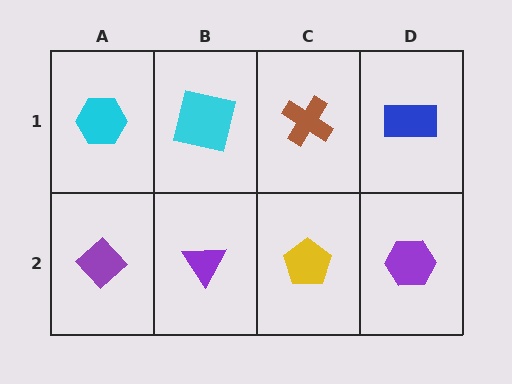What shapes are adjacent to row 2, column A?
A cyan hexagon (row 1, column A), a purple triangle (row 2, column B).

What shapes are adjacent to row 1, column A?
A purple diamond (row 2, column A), a cyan square (row 1, column B).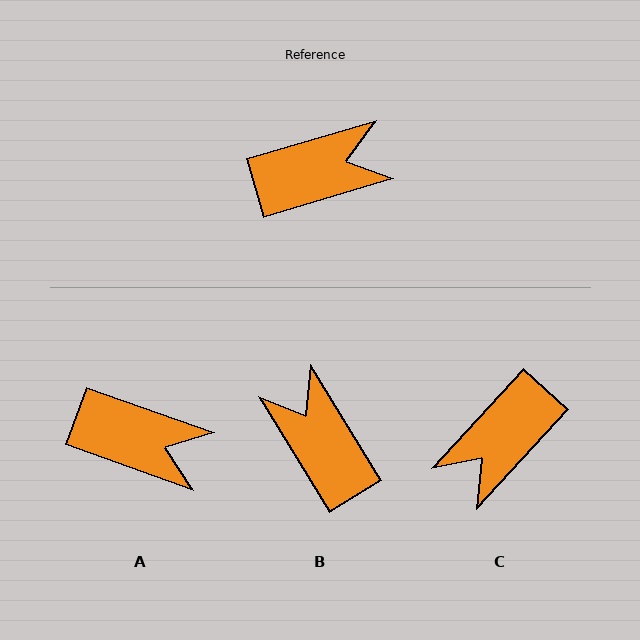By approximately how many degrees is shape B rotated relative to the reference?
Approximately 105 degrees counter-clockwise.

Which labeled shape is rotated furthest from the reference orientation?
C, about 149 degrees away.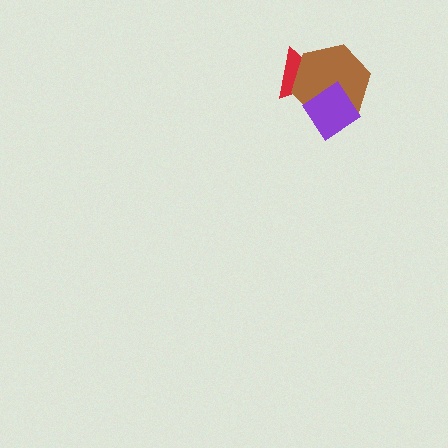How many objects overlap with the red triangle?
2 objects overlap with the red triangle.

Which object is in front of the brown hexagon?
The purple diamond is in front of the brown hexagon.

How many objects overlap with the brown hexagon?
2 objects overlap with the brown hexagon.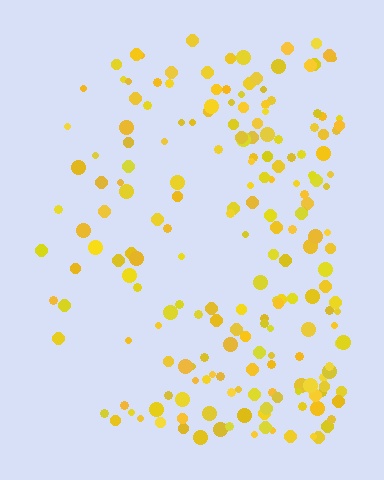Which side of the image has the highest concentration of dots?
The right.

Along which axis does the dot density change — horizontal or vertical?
Horizontal.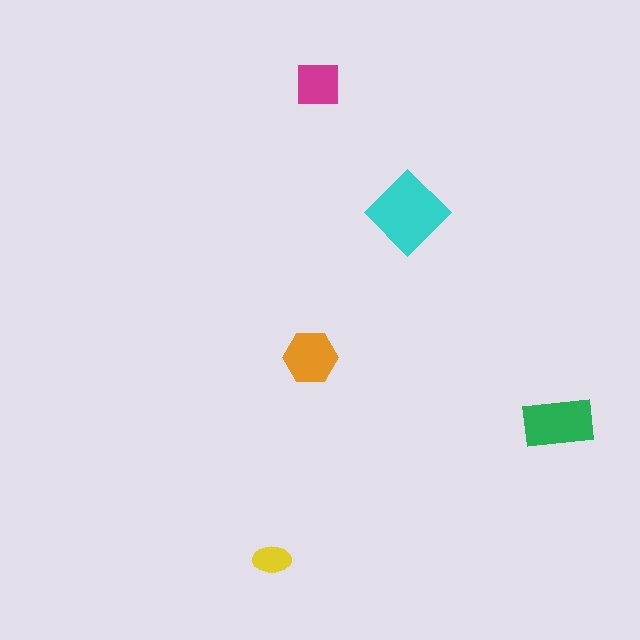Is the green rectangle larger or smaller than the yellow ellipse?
Larger.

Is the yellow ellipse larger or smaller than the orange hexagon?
Smaller.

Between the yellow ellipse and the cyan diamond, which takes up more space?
The cyan diamond.